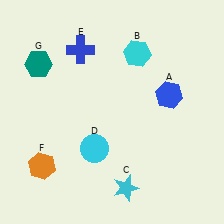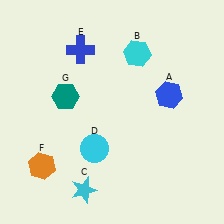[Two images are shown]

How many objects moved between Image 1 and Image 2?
2 objects moved between the two images.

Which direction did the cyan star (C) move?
The cyan star (C) moved left.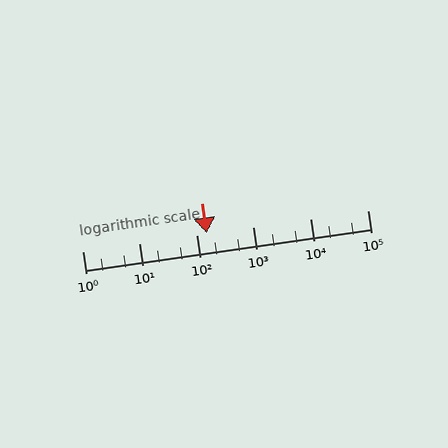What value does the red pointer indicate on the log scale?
The pointer indicates approximately 150.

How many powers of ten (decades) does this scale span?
The scale spans 5 decades, from 1 to 100000.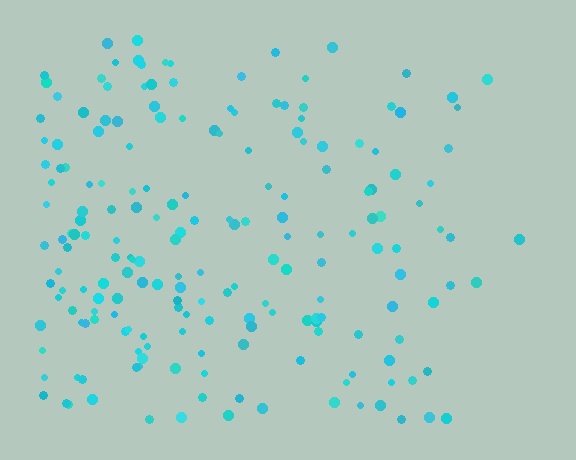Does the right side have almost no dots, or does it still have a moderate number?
Still a moderate number, just noticeably fewer than the left.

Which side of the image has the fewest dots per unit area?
The right.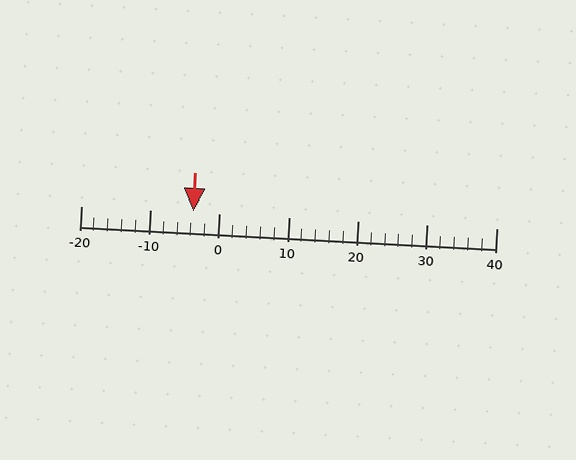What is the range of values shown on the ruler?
The ruler shows values from -20 to 40.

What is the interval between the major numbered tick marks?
The major tick marks are spaced 10 units apart.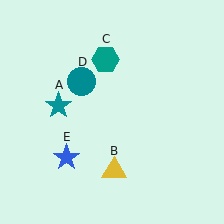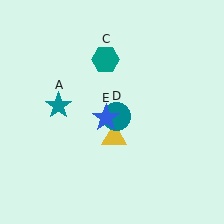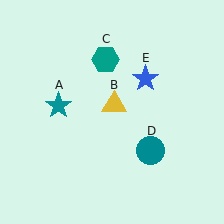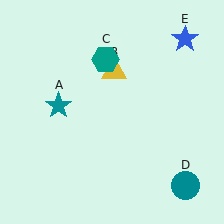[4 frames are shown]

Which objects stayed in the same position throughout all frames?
Teal star (object A) and teal hexagon (object C) remained stationary.